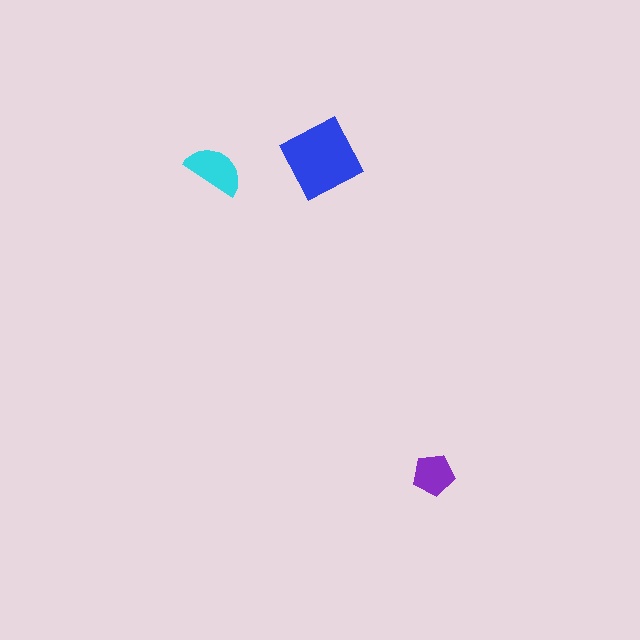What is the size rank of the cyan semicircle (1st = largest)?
2nd.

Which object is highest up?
The blue diamond is topmost.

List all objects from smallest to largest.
The purple pentagon, the cyan semicircle, the blue diamond.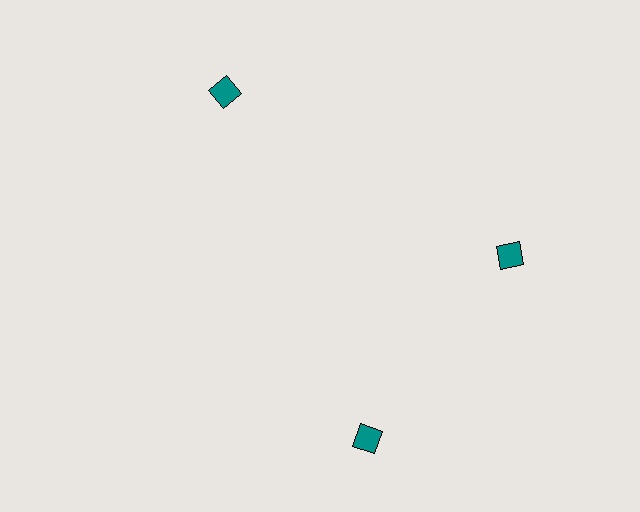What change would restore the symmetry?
The symmetry would be restored by rotating it back into even spacing with its neighbors so that all 3 diamonds sit at equal angles and equal distance from the center.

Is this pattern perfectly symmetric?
No. The 3 teal diamonds are arranged in a ring, but one element near the 7 o'clock position is rotated out of alignment along the ring, breaking the 3-fold rotational symmetry.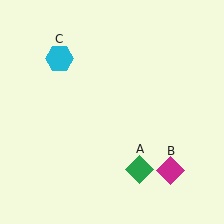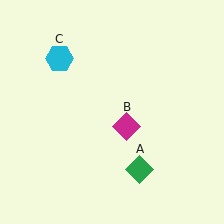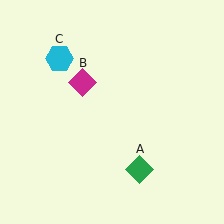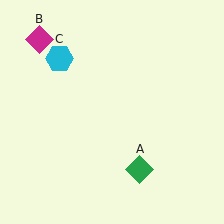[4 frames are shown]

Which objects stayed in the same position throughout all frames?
Green diamond (object A) and cyan hexagon (object C) remained stationary.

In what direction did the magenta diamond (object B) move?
The magenta diamond (object B) moved up and to the left.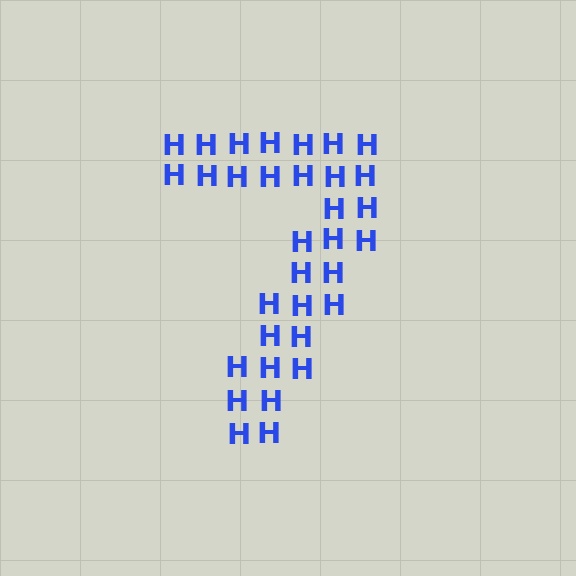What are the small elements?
The small elements are letter H's.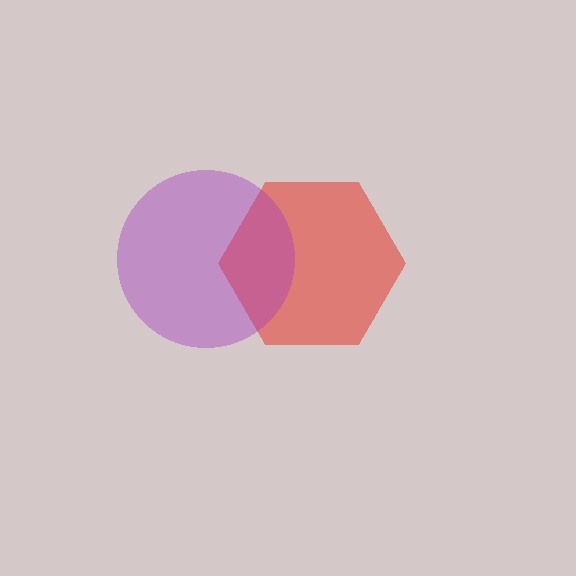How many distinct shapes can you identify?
There are 2 distinct shapes: a red hexagon, a purple circle.